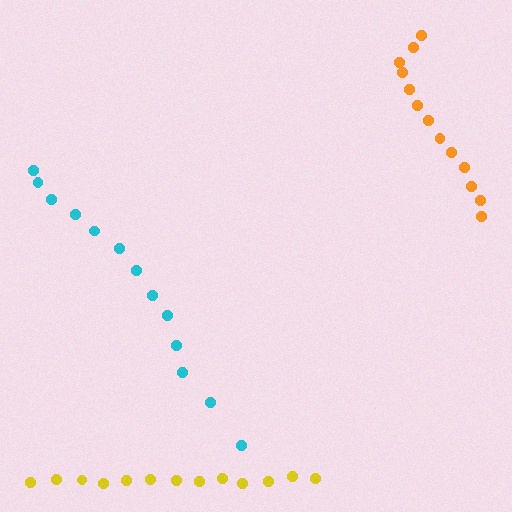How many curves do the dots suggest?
There are 3 distinct paths.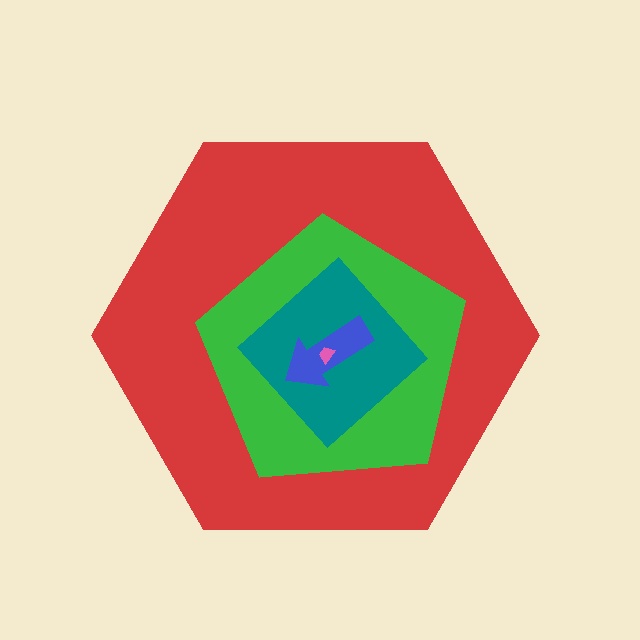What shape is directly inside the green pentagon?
The teal diamond.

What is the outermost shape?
The red hexagon.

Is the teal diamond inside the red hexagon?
Yes.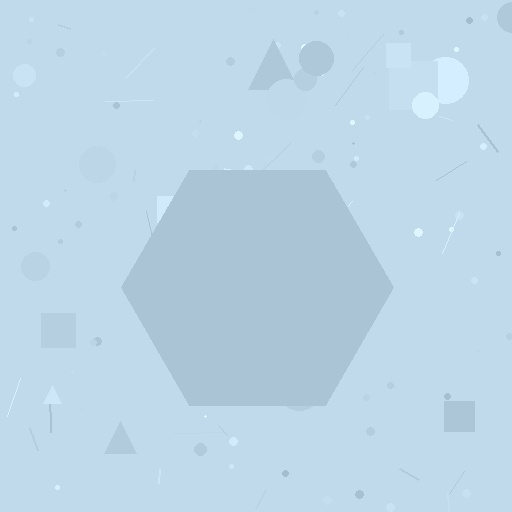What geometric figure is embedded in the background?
A hexagon is embedded in the background.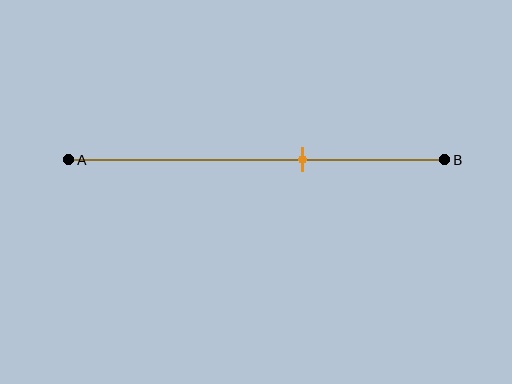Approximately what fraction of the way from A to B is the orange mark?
The orange mark is approximately 60% of the way from A to B.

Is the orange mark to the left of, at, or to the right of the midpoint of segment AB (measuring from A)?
The orange mark is to the right of the midpoint of segment AB.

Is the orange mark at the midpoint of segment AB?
No, the mark is at about 60% from A, not at the 50% midpoint.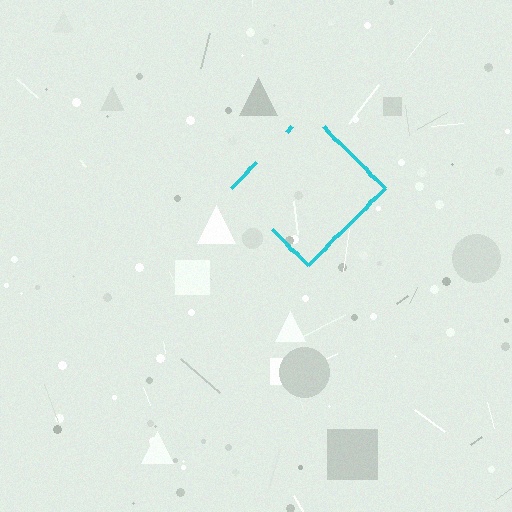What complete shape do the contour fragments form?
The contour fragments form a diamond.